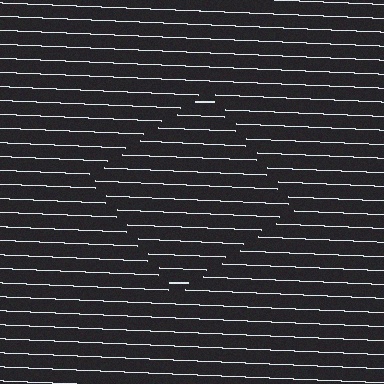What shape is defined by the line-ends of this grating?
An illusory square. The interior of the shape contains the same grating, shifted by half a period — the contour is defined by the phase discontinuity where line-ends from the inner and outer gratings abut.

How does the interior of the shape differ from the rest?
The interior of the shape contains the same grating, shifted by half a period — the contour is defined by the phase discontinuity where line-ends from the inner and outer gratings abut.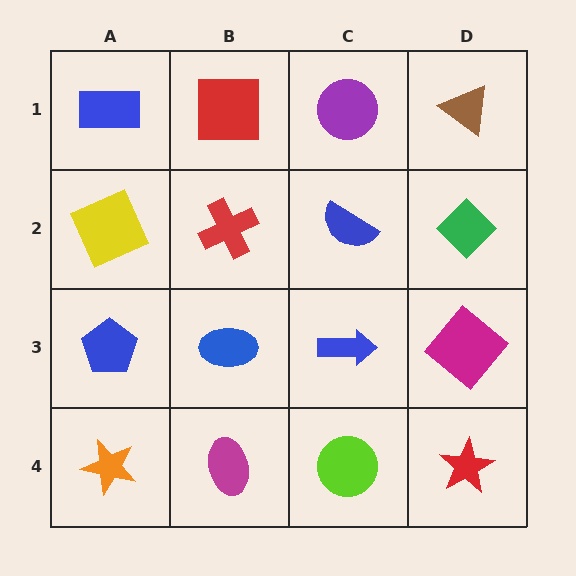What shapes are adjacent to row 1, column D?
A green diamond (row 2, column D), a purple circle (row 1, column C).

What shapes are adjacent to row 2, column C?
A purple circle (row 1, column C), a blue arrow (row 3, column C), a red cross (row 2, column B), a green diamond (row 2, column D).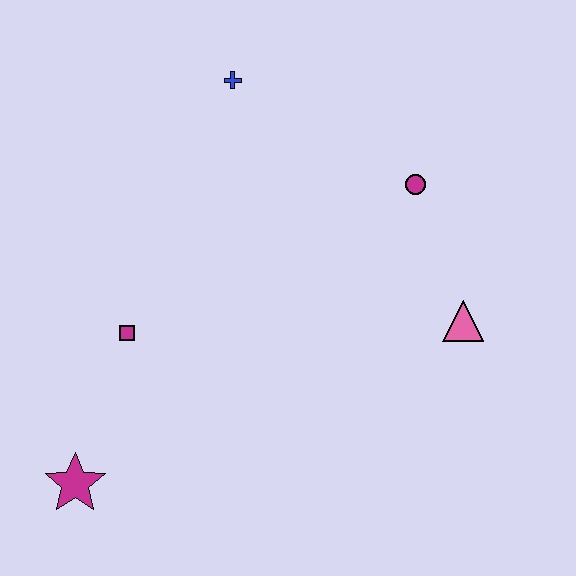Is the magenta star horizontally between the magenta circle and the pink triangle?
No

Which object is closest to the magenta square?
The magenta star is closest to the magenta square.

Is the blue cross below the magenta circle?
No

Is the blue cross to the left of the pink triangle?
Yes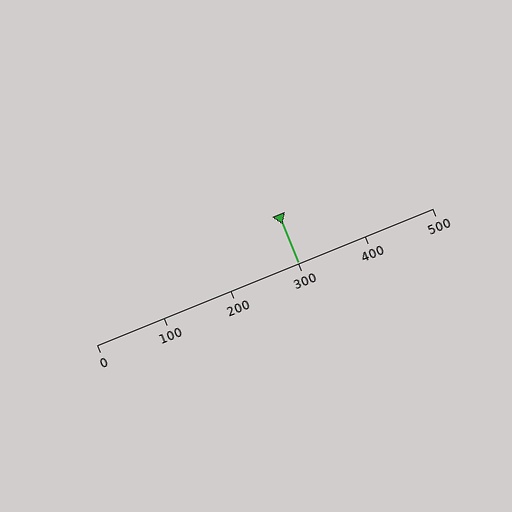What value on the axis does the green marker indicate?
The marker indicates approximately 300.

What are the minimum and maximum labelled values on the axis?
The axis runs from 0 to 500.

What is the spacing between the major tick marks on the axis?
The major ticks are spaced 100 apart.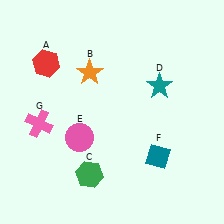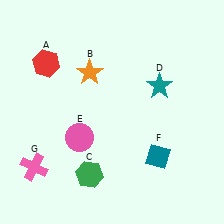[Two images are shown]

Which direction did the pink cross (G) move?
The pink cross (G) moved down.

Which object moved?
The pink cross (G) moved down.